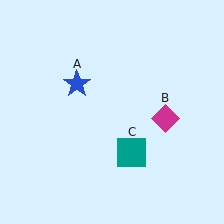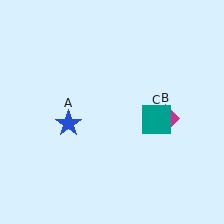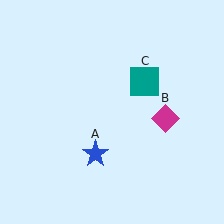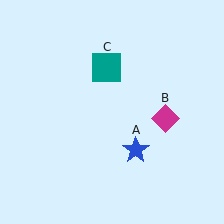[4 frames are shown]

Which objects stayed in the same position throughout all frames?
Magenta diamond (object B) remained stationary.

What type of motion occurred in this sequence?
The blue star (object A), teal square (object C) rotated counterclockwise around the center of the scene.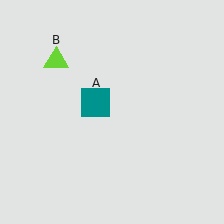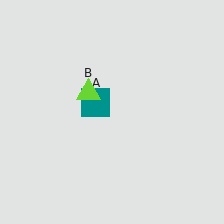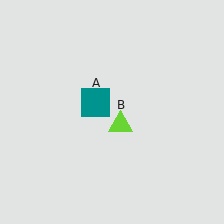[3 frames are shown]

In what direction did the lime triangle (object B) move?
The lime triangle (object B) moved down and to the right.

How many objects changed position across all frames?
1 object changed position: lime triangle (object B).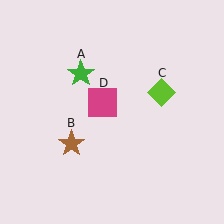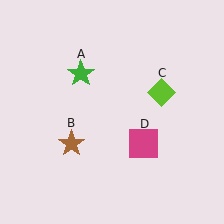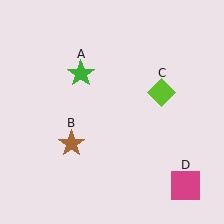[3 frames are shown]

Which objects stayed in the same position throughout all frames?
Green star (object A) and brown star (object B) and lime diamond (object C) remained stationary.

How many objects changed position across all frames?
1 object changed position: magenta square (object D).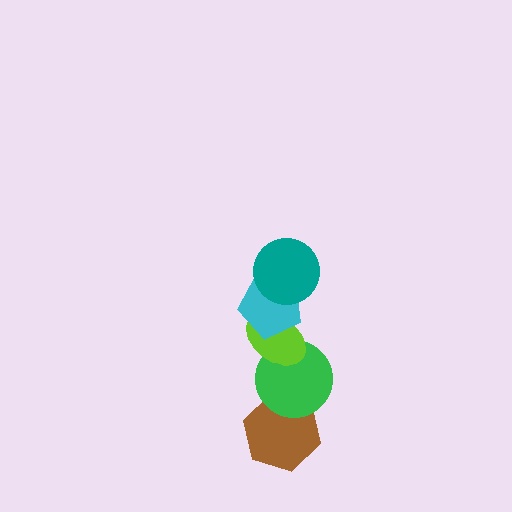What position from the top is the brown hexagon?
The brown hexagon is 5th from the top.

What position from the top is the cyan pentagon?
The cyan pentagon is 2nd from the top.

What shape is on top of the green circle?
The lime ellipse is on top of the green circle.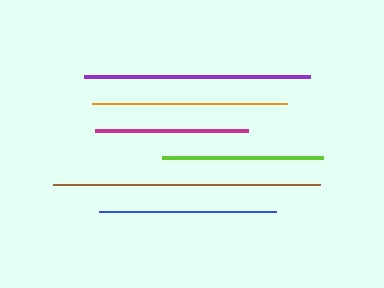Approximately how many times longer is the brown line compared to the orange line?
The brown line is approximately 1.4 times the length of the orange line.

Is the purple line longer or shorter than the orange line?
The purple line is longer than the orange line.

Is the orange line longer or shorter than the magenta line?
The orange line is longer than the magenta line.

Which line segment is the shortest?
The magenta line is the shortest at approximately 153 pixels.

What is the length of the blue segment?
The blue segment is approximately 177 pixels long.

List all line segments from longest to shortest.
From longest to shortest: brown, purple, orange, blue, lime, magenta.